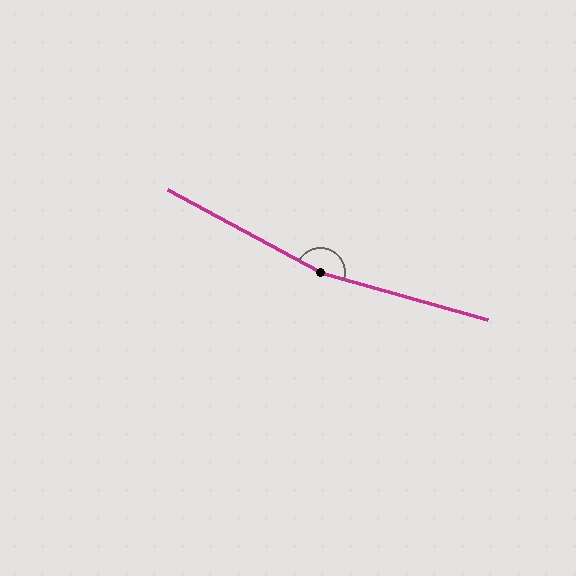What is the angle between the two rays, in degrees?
Approximately 167 degrees.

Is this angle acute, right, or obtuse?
It is obtuse.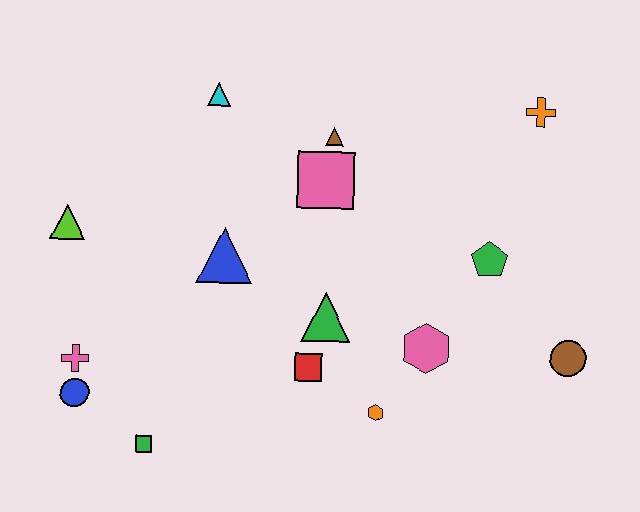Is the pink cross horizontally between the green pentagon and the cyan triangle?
No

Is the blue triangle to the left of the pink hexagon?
Yes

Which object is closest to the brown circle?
The green pentagon is closest to the brown circle.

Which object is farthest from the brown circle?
The lime triangle is farthest from the brown circle.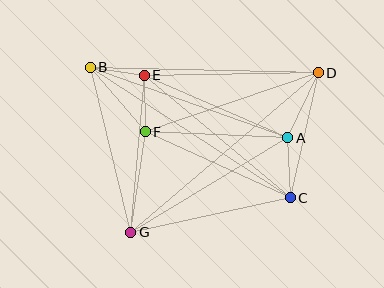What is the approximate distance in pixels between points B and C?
The distance between B and C is approximately 239 pixels.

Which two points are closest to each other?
Points B and E are closest to each other.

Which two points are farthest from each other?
Points D and G are farthest from each other.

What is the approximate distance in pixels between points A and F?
The distance between A and F is approximately 143 pixels.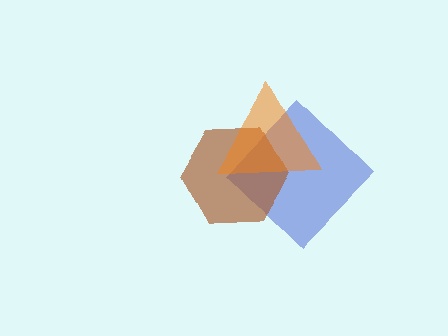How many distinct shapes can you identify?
There are 3 distinct shapes: a blue diamond, a brown hexagon, an orange triangle.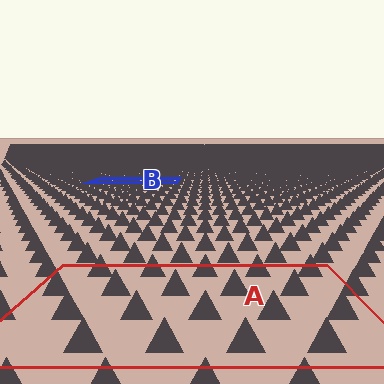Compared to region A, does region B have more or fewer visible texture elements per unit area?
Region B has more texture elements per unit area — they are packed more densely because it is farther away.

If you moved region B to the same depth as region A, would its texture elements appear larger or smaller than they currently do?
They would appear larger. At a closer depth, the same texture elements are projected at a bigger on-screen size.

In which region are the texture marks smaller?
The texture marks are smaller in region B, because it is farther away.